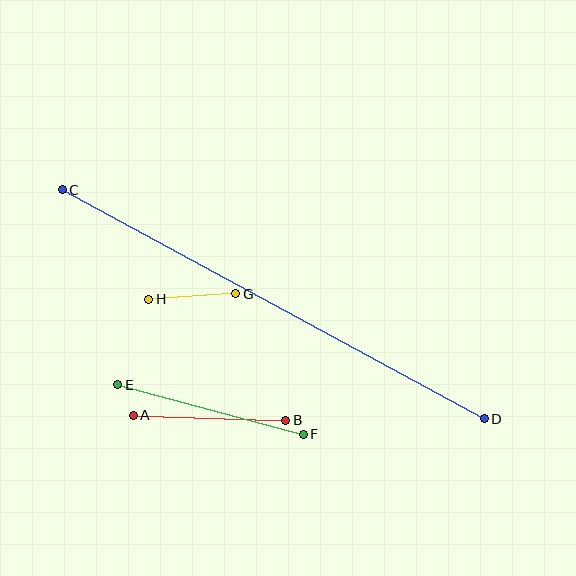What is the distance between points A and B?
The distance is approximately 153 pixels.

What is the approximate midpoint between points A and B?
The midpoint is at approximately (209, 418) pixels.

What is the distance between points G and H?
The distance is approximately 87 pixels.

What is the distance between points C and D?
The distance is approximately 480 pixels.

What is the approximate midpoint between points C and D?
The midpoint is at approximately (273, 304) pixels.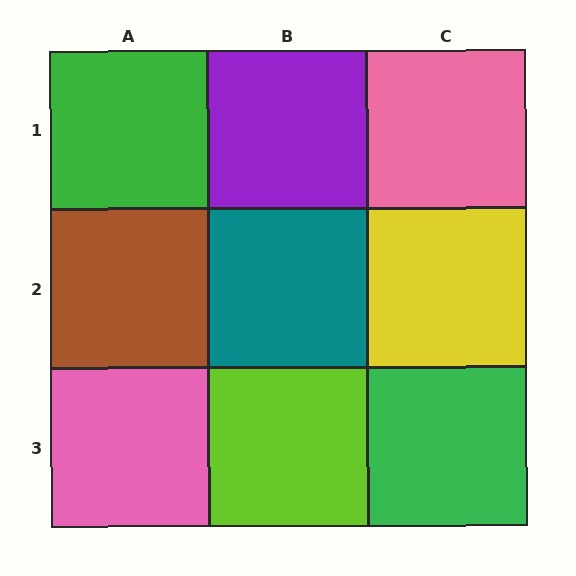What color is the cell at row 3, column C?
Green.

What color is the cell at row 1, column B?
Purple.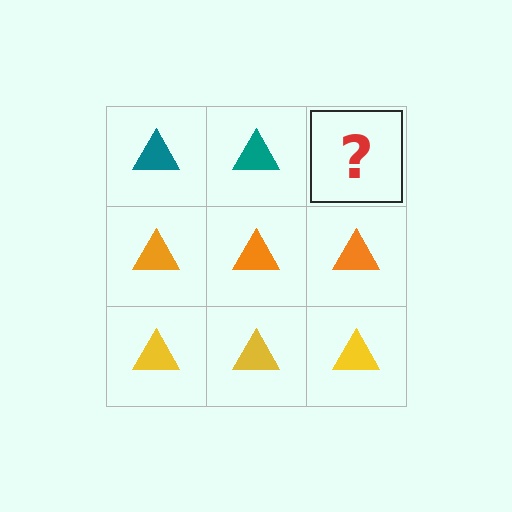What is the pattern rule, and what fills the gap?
The rule is that each row has a consistent color. The gap should be filled with a teal triangle.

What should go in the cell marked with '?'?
The missing cell should contain a teal triangle.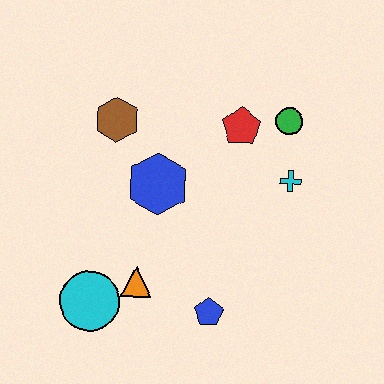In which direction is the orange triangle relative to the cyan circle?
The orange triangle is to the right of the cyan circle.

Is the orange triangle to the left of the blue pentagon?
Yes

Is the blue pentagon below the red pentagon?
Yes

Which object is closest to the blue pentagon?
The orange triangle is closest to the blue pentagon.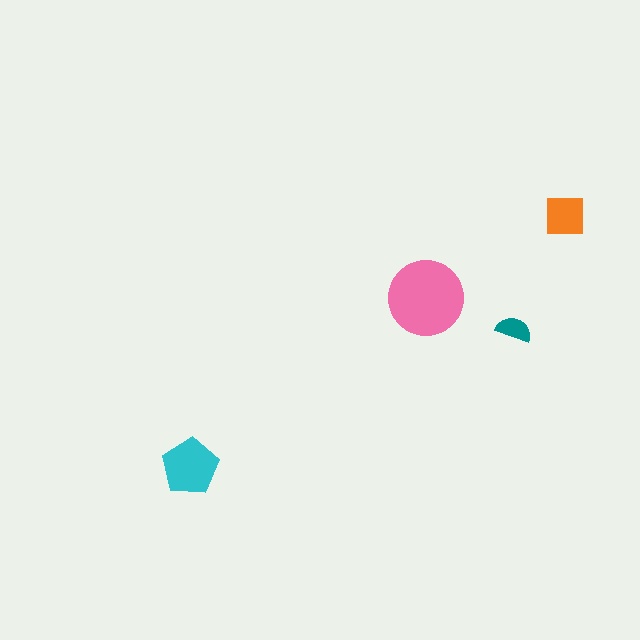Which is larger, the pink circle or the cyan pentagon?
The pink circle.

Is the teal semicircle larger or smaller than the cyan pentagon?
Smaller.